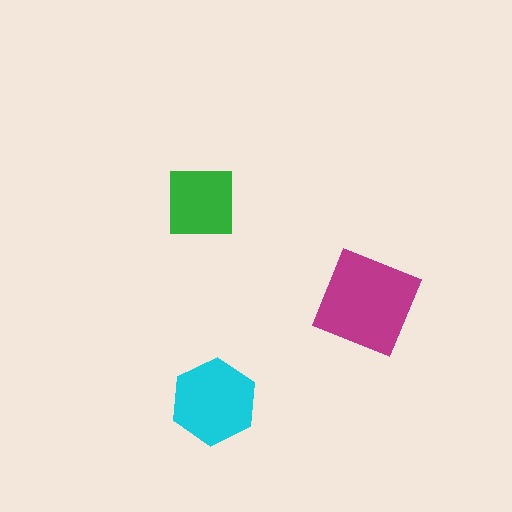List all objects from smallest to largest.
The green square, the cyan hexagon, the magenta diamond.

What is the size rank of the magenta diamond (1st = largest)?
1st.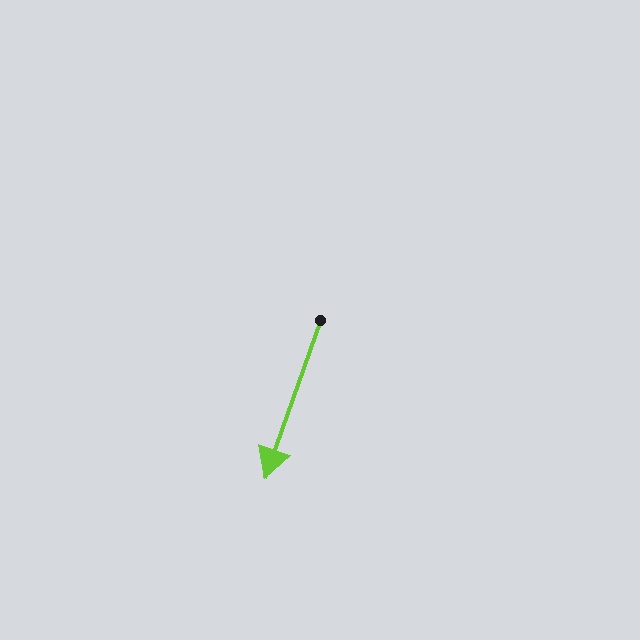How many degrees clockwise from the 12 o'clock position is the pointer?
Approximately 199 degrees.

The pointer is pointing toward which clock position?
Roughly 7 o'clock.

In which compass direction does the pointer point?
South.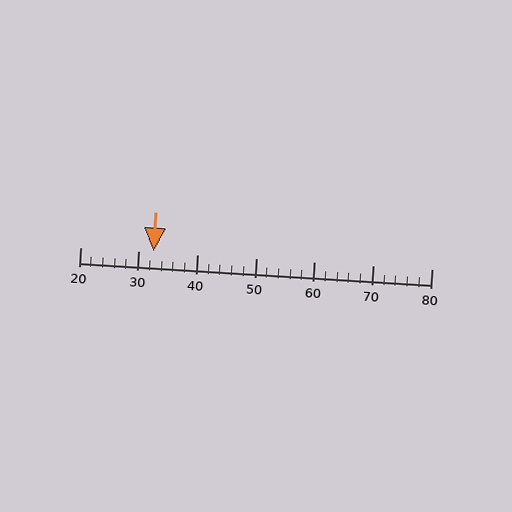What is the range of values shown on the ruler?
The ruler shows values from 20 to 80.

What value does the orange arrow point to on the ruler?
The orange arrow points to approximately 32.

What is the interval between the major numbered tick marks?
The major tick marks are spaced 10 units apart.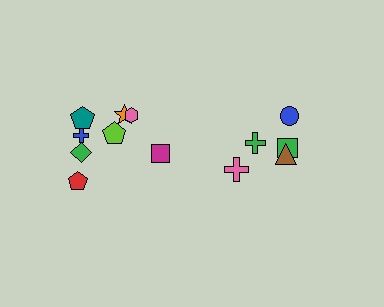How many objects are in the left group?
There are 8 objects.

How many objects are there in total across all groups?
There are 13 objects.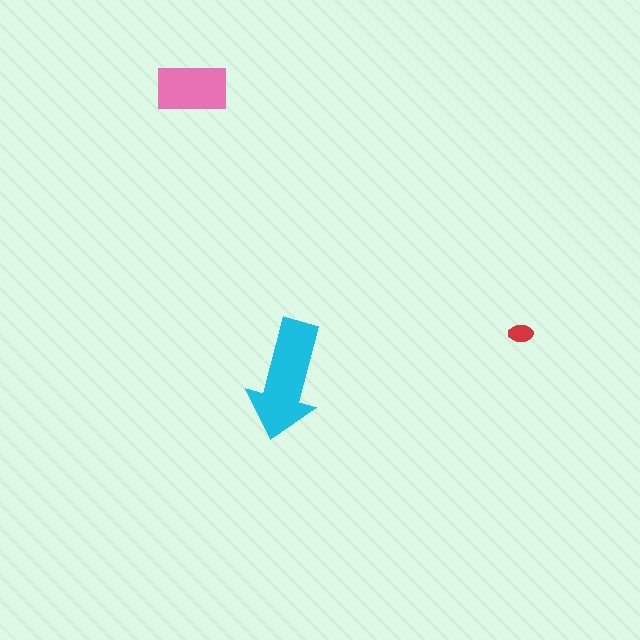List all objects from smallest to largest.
The red ellipse, the pink rectangle, the cyan arrow.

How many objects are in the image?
There are 3 objects in the image.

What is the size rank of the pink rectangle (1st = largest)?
2nd.